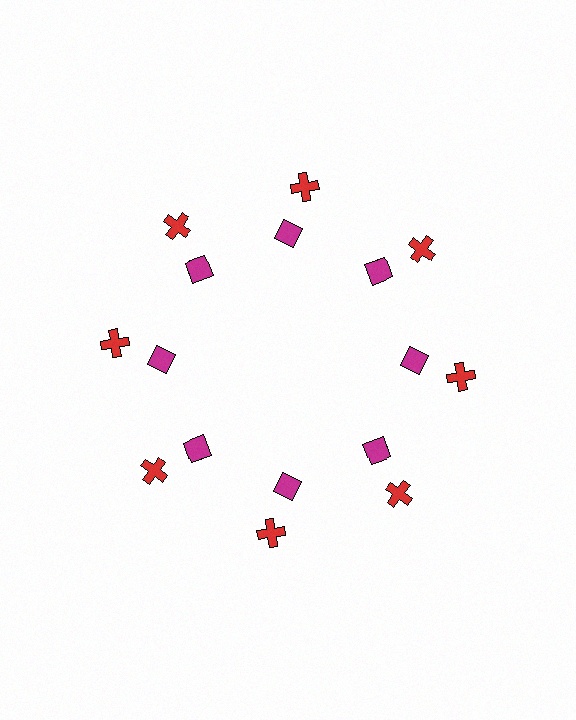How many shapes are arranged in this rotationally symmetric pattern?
There are 16 shapes, arranged in 8 groups of 2.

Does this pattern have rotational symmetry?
Yes, this pattern has 8-fold rotational symmetry. It looks the same after rotating 45 degrees around the center.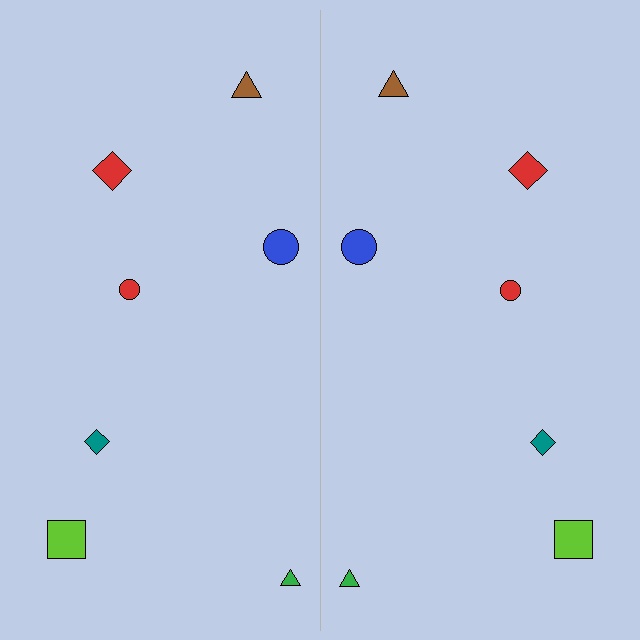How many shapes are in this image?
There are 14 shapes in this image.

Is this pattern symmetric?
Yes, this pattern has bilateral (reflection) symmetry.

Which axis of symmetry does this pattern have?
The pattern has a vertical axis of symmetry running through the center of the image.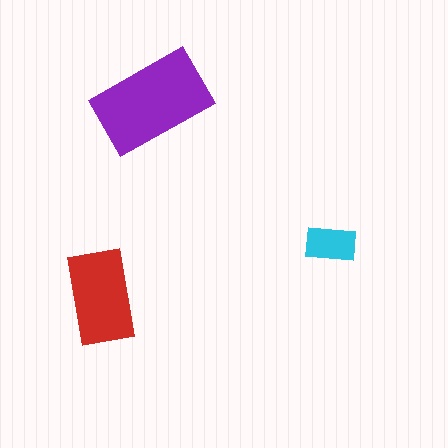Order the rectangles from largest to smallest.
the purple one, the red one, the cyan one.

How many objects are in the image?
There are 3 objects in the image.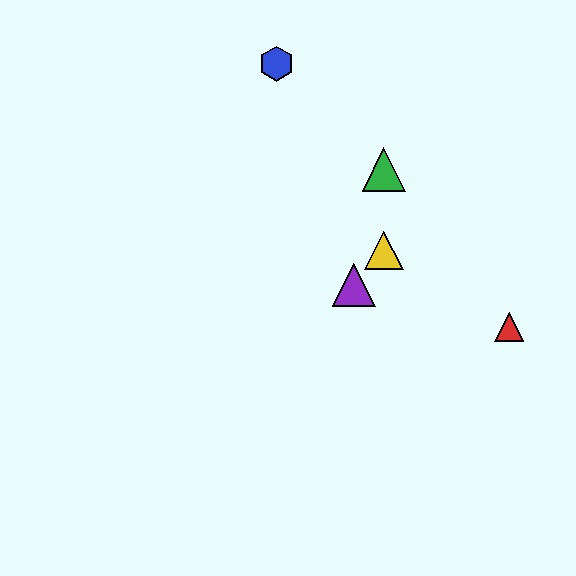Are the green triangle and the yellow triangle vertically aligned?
Yes, both are at x≈384.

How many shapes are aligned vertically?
2 shapes (the green triangle, the yellow triangle) are aligned vertically.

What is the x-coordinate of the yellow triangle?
The yellow triangle is at x≈384.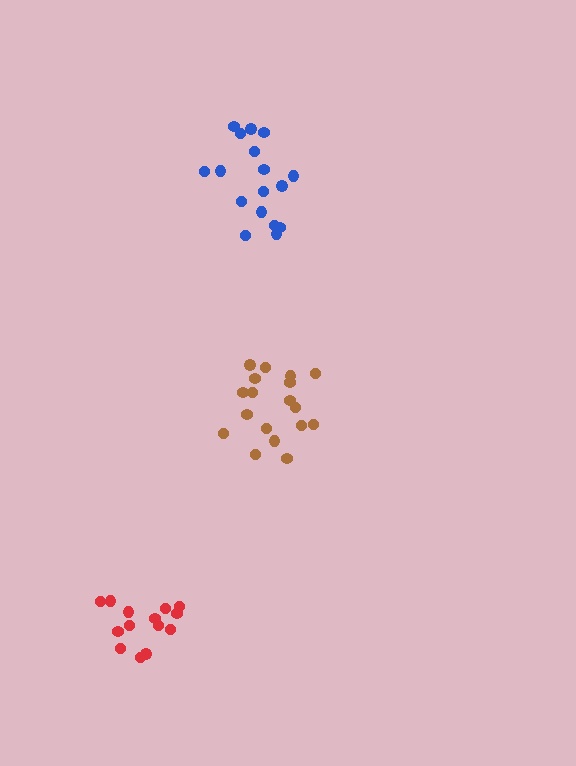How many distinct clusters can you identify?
There are 3 distinct clusters.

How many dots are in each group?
Group 1: 18 dots, Group 2: 17 dots, Group 3: 14 dots (49 total).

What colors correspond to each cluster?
The clusters are colored: brown, blue, red.